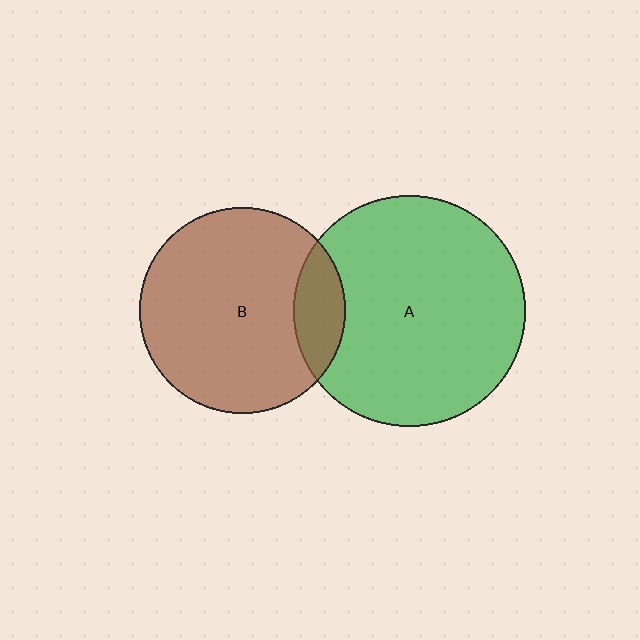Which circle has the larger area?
Circle A (green).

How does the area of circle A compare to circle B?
Approximately 1.3 times.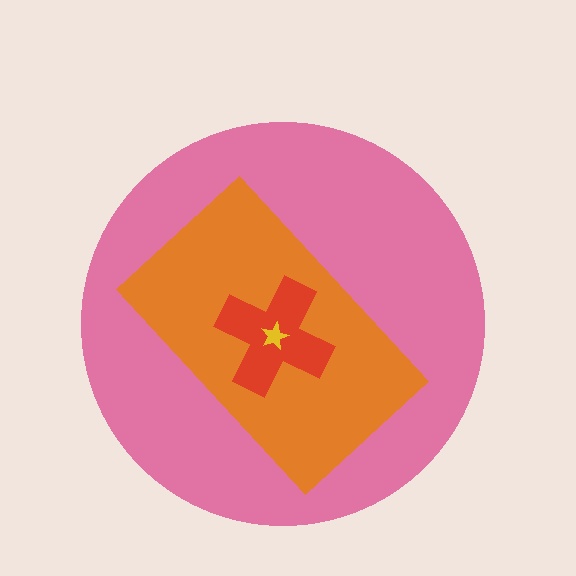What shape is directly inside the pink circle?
The orange rectangle.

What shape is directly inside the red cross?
The yellow star.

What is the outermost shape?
The pink circle.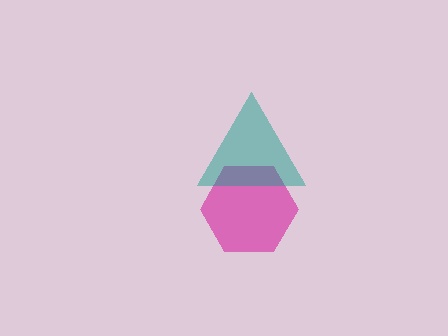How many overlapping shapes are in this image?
There are 2 overlapping shapes in the image.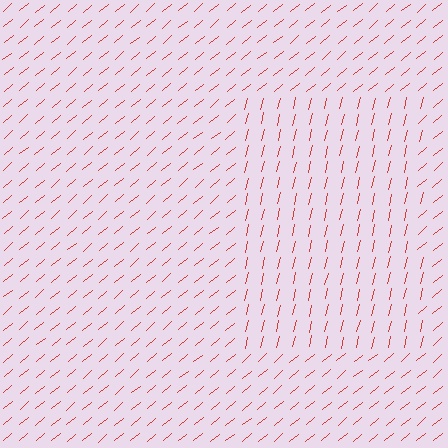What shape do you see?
I see a rectangle.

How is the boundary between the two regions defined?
The boundary is defined purely by a change in line orientation (approximately 37 degrees difference). All lines are the same color and thickness.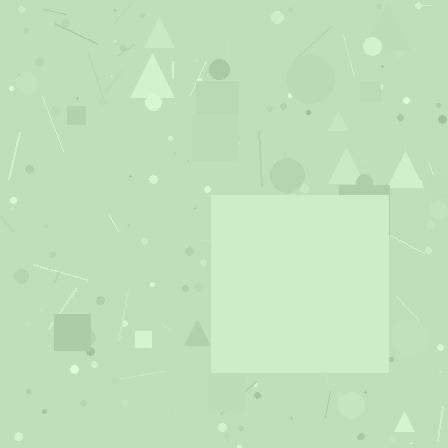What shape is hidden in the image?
A square is hidden in the image.